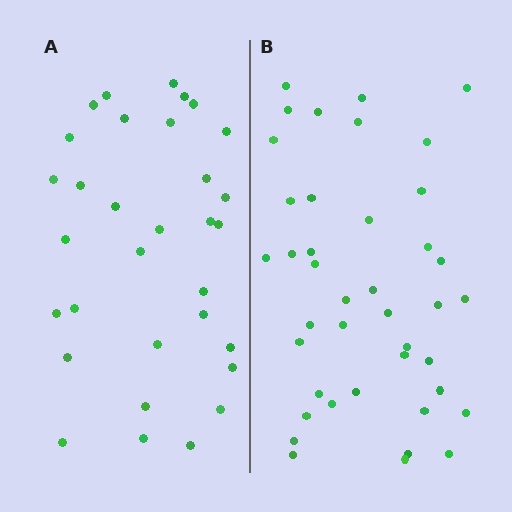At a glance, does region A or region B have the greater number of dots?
Region B (the right region) has more dots.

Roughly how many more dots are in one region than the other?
Region B has roughly 8 or so more dots than region A.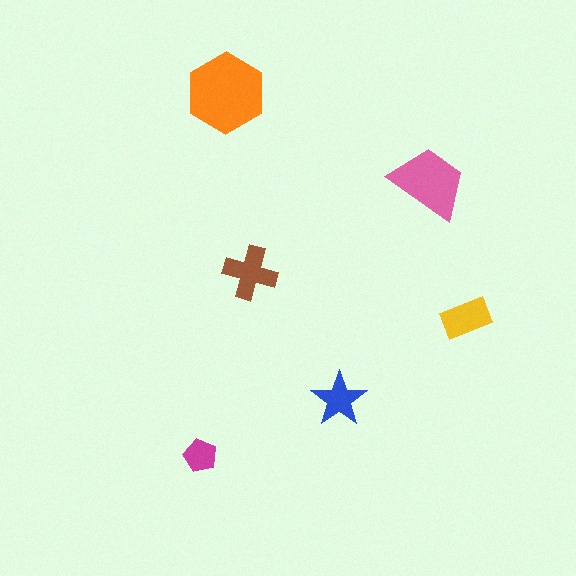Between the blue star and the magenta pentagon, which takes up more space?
The blue star.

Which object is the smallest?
The magenta pentagon.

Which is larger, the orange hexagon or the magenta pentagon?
The orange hexagon.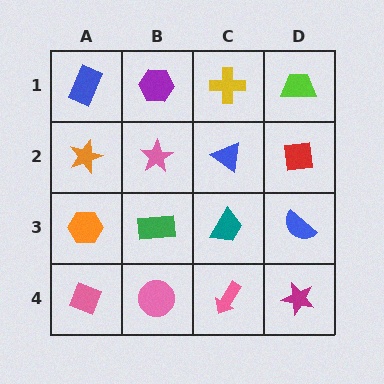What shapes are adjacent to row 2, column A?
A blue rectangle (row 1, column A), an orange hexagon (row 3, column A), a pink star (row 2, column B).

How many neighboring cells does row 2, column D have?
3.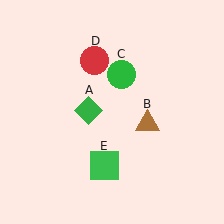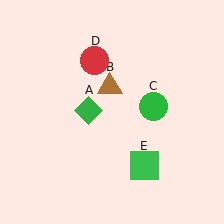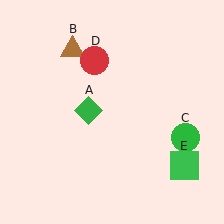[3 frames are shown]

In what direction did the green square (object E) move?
The green square (object E) moved right.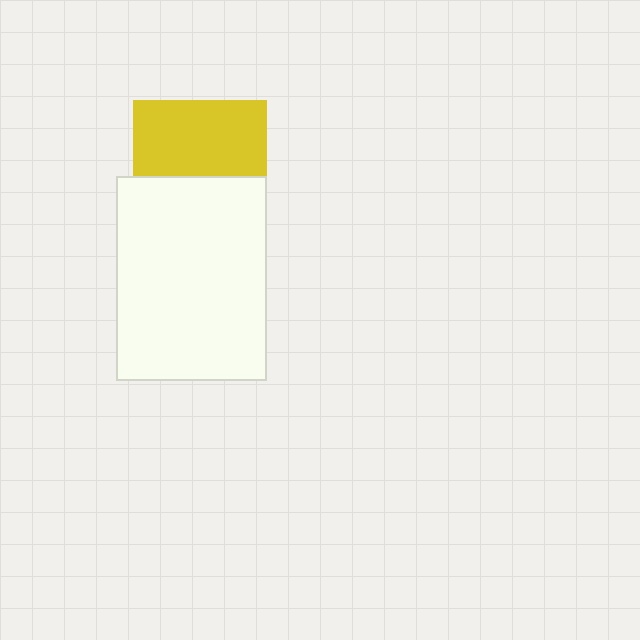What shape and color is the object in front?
The object in front is a white rectangle.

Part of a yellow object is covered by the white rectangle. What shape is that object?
It is a square.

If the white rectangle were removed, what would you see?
You would see the complete yellow square.